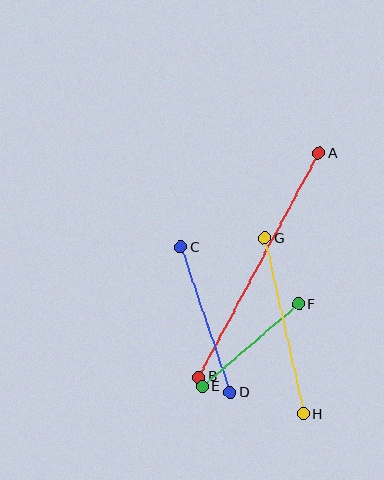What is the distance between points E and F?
The distance is approximately 127 pixels.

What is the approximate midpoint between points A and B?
The midpoint is at approximately (259, 265) pixels.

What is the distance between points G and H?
The distance is approximately 180 pixels.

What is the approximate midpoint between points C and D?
The midpoint is at approximately (205, 320) pixels.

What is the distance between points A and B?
The distance is approximately 254 pixels.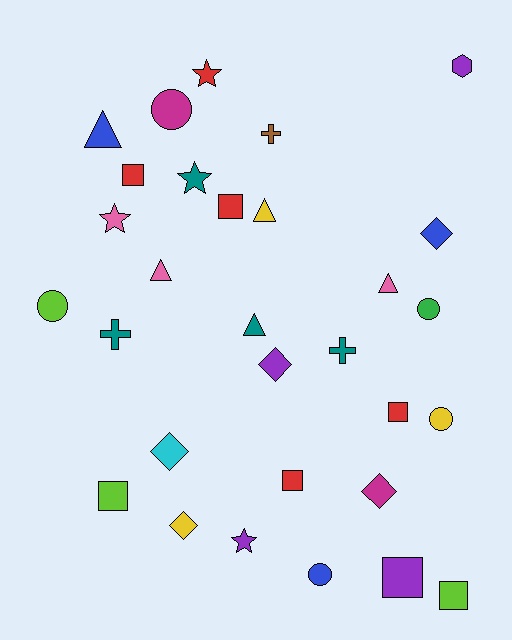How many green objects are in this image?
There is 1 green object.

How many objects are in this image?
There are 30 objects.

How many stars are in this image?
There are 4 stars.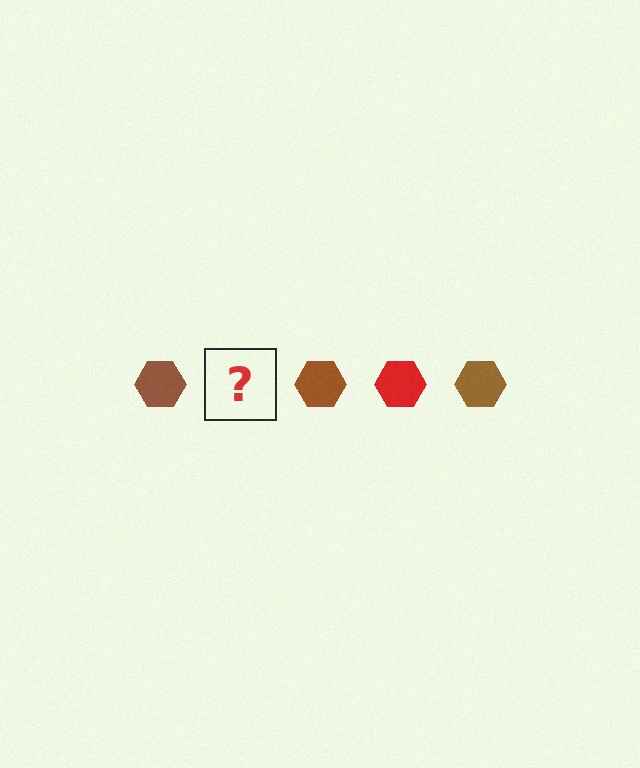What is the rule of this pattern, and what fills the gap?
The rule is that the pattern cycles through brown, red hexagons. The gap should be filled with a red hexagon.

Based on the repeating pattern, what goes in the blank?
The blank should be a red hexagon.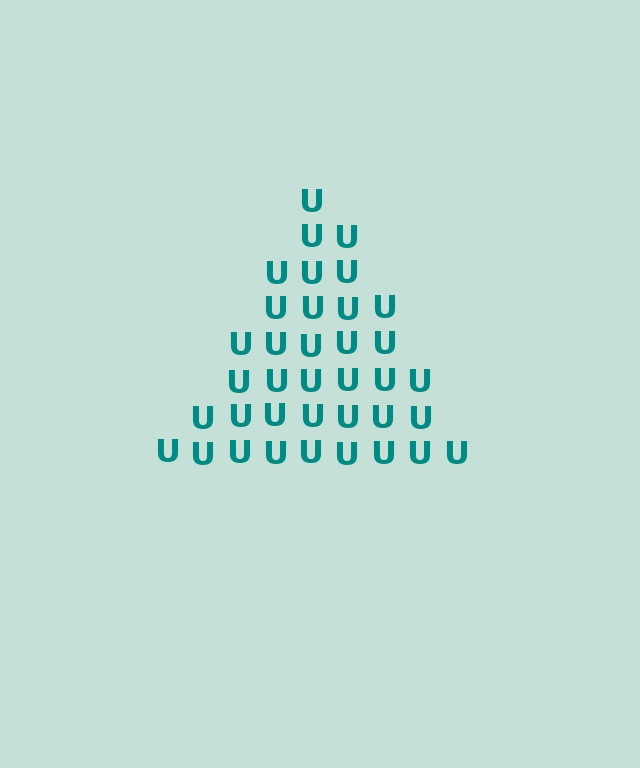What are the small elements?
The small elements are letter U's.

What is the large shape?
The large shape is a triangle.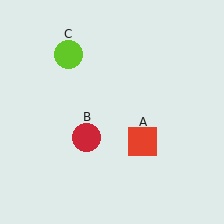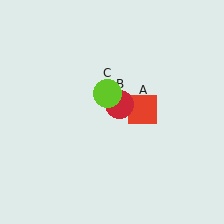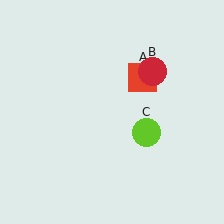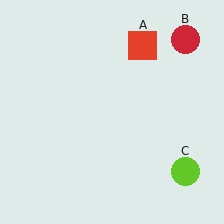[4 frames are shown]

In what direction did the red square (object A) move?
The red square (object A) moved up.